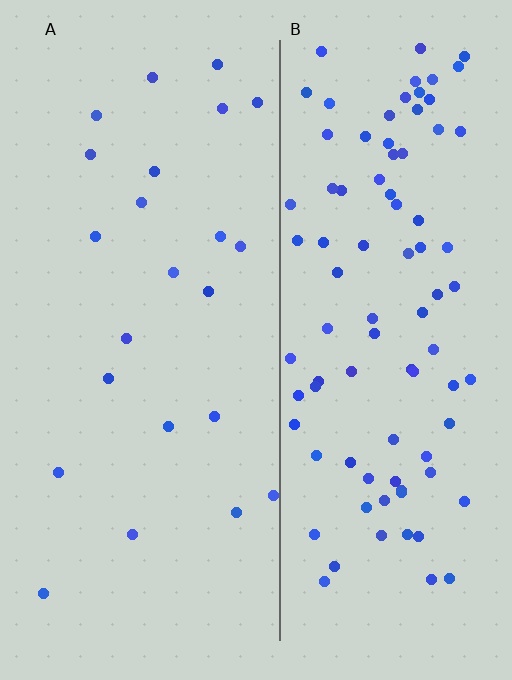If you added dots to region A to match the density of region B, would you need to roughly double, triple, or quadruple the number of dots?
Approximately quadruple.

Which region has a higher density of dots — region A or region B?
B (the right).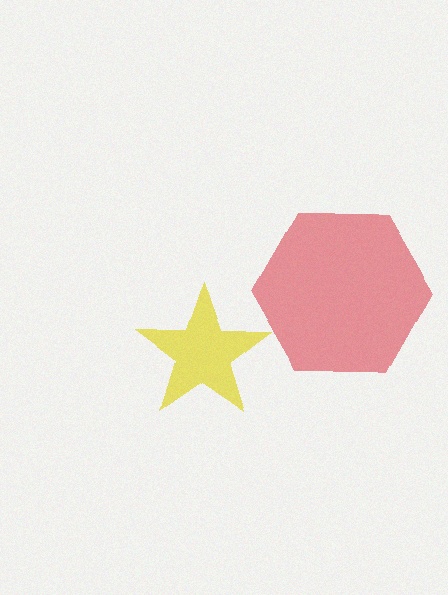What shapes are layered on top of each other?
The layered shapes are: a yellow star, a red hexagon.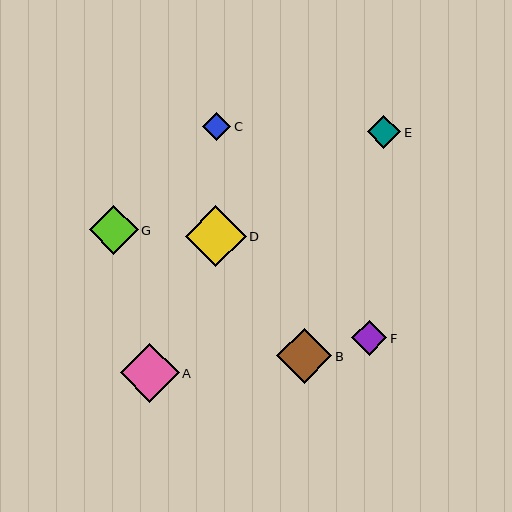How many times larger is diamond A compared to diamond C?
Diamond A is approximately 2.1 times the size of diamond C.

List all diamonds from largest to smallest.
From largest to smallest: D, A, B, G, F, E, C.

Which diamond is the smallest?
Diamond C is the smallest with a size of approximately 28 pixels.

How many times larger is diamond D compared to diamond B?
Diamond D is approximately 1.1 times the size of diamond B.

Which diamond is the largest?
Diamond D is the largest with a size of approximately 61 pixels.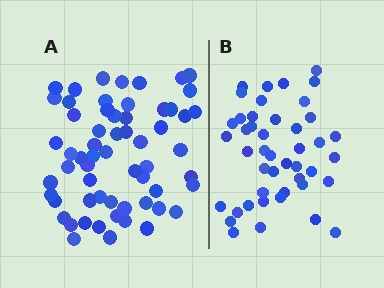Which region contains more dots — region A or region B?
Region A (the left region) has more dots.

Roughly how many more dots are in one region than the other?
Region A has approximately 15 more dots than region B.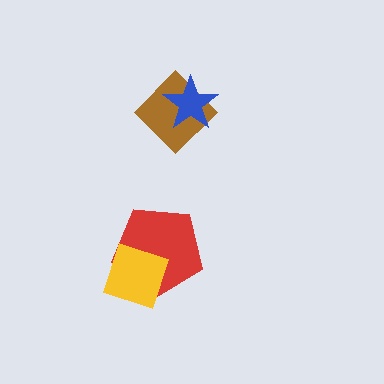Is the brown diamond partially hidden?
Yes, it is partially covered by another shape.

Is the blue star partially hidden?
No, no other shape covers it.